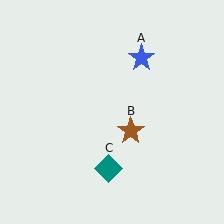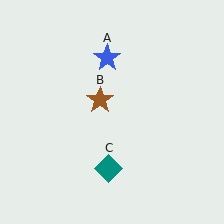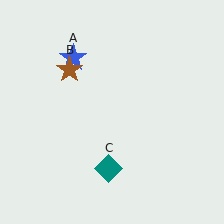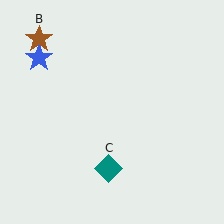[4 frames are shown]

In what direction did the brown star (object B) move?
The brown star (object B) moved up and to the left.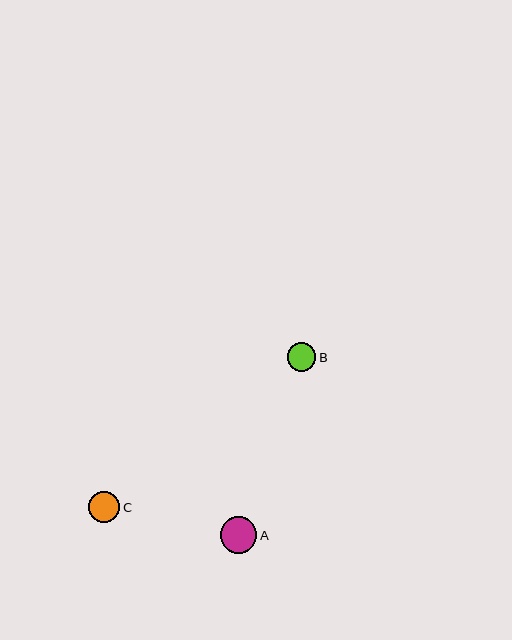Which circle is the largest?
Circle A is the largest with a size of approximately 36 pixels.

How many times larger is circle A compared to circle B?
Circle A is approximately 1.3 times the size of circle B.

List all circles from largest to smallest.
From largest to smallest: A, C, B.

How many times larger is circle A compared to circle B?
Circle A is approximately 1.3 times the size of circle B.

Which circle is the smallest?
Circle B is the smallest with a size of approximately 29 pixels.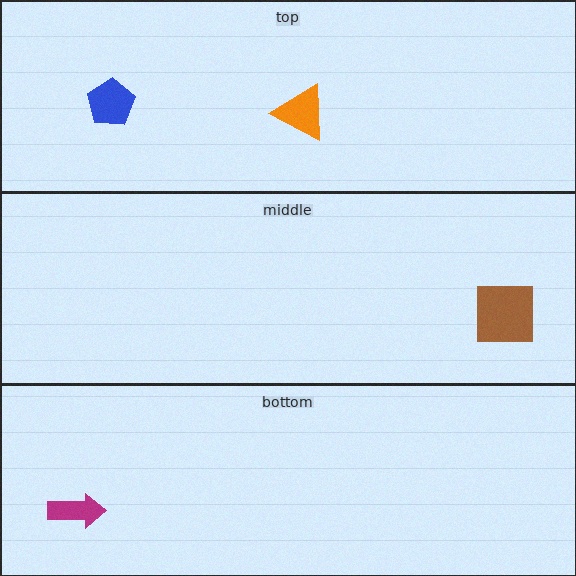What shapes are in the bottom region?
The magenta arrow.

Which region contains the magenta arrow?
The bottom region.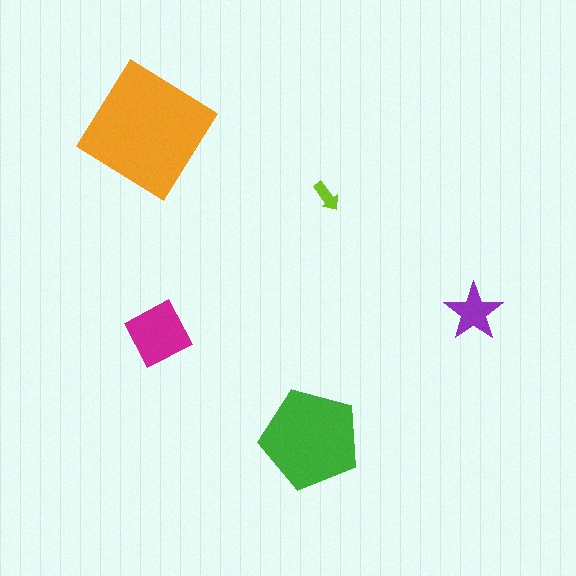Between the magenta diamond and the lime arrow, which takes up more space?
The magenta diamond.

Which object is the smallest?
The lime arrow.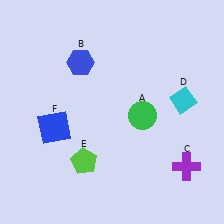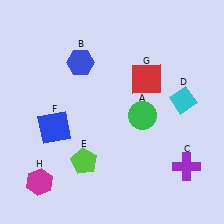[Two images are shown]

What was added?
A red square (G), a magenta hexagon (H) were added in Image 2.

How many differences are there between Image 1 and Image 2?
There are 2 differences between the two images.